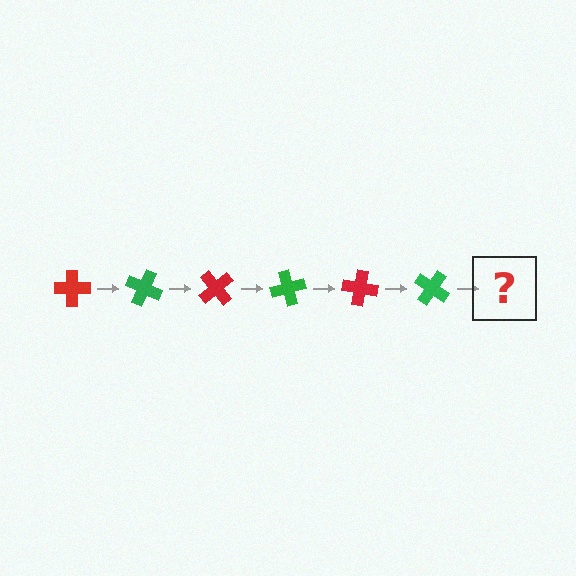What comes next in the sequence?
The next element should be a red cross, rotated 150 degrees from the start.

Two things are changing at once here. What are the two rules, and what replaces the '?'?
The two rules are that it rotates 25 degrees each step and the color cycles through red and green. The '?' should be a red cross, rotated 150 degrees from the start.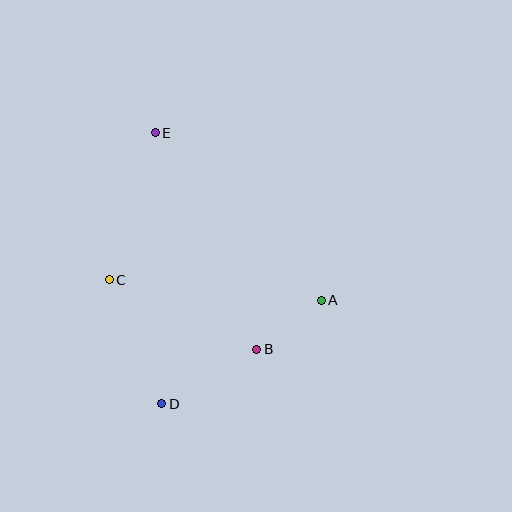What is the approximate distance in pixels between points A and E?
The distance between A and E is approximately 235 pixels.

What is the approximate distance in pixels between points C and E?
The distance between C and E is approximately 154 pixels.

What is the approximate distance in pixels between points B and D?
The distance between B and D is approximately 110 pixels.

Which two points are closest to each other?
Points A and B are closest to each other.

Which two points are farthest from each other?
Points D and E are farthest from each other.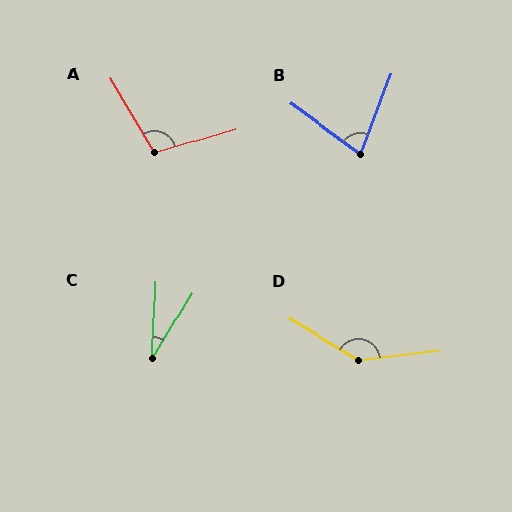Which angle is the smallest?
C, at approximately 29 degrees.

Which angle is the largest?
D, at approximately 143 degrees.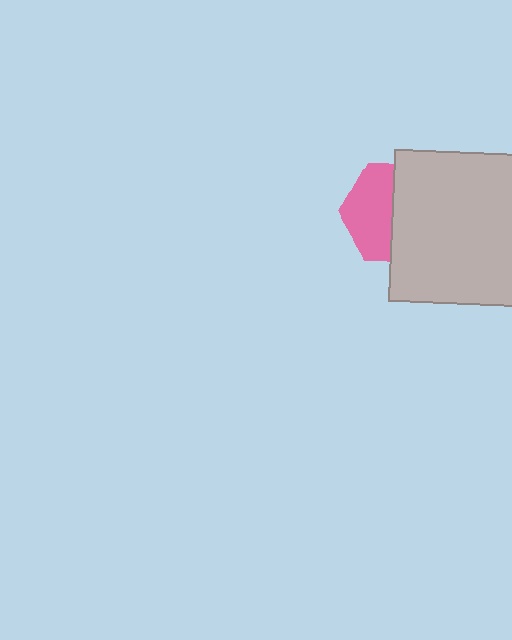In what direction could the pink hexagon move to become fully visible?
The pink hexagon could move left. That would shift it out from behind the light gray square entirely.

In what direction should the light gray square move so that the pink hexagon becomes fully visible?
The light gray square should move right. That is the shortest direction to clear the overlap and leave the pink hexagon fully visible.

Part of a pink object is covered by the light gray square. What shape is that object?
It is a hexagon.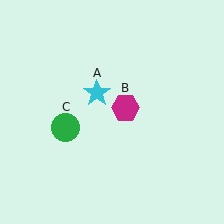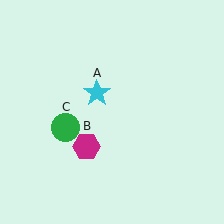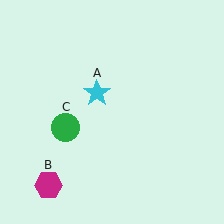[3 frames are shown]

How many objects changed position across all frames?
1 object changed position: magenta hexagon (object B).